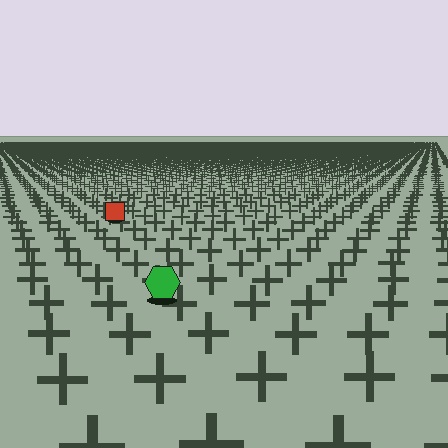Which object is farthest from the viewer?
The red square is farthest from the viewer. It appears smaller and the ground texture around it is denser.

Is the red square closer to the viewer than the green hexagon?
No. The green hexagon is closer — you can tell from the texture gradient: the ground texture is coarser near it.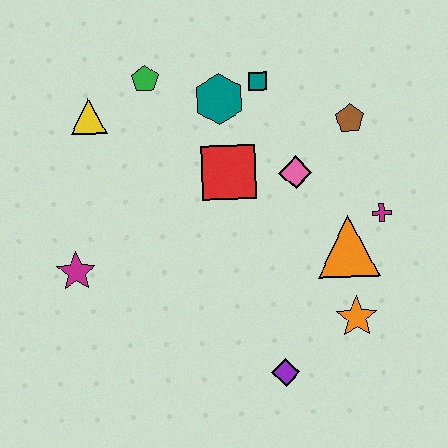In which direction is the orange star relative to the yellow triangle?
The orange star is to the right of the yellow triangle.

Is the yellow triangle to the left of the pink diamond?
Yes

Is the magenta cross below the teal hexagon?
Yes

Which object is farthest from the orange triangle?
The yellow triangle is farthest from the orange triangle.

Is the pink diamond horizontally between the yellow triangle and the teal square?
No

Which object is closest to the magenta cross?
The orange triangle is closest to the magenta cross.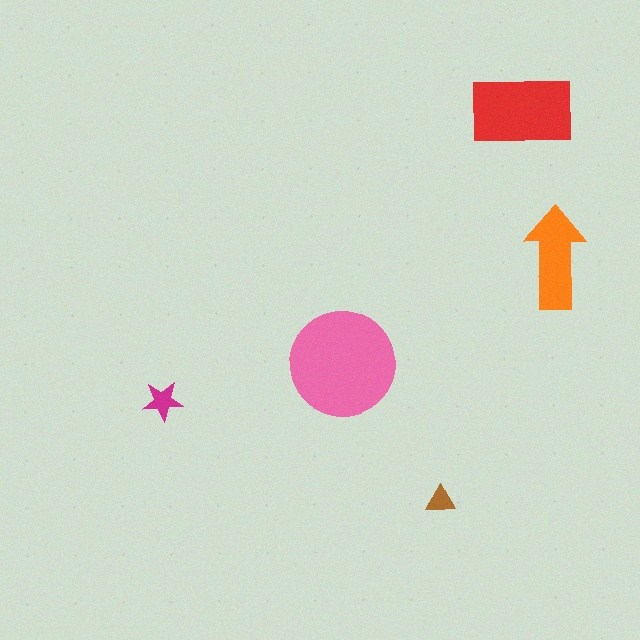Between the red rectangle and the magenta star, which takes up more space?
The red rectangle.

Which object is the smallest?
The brown triangle.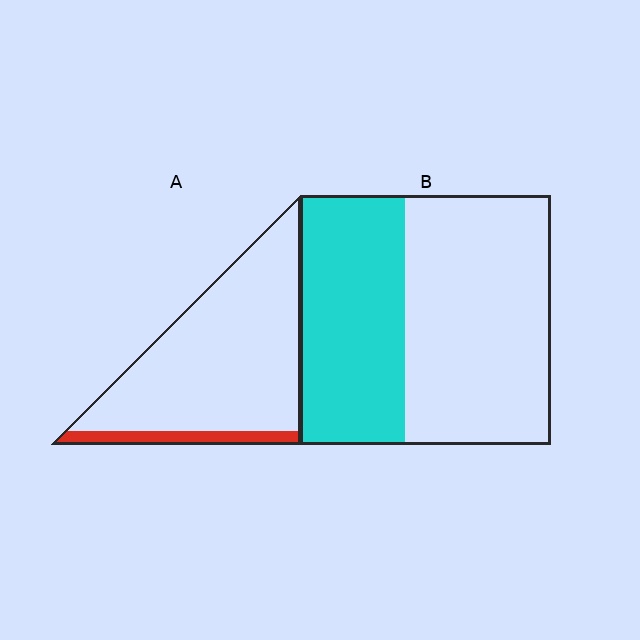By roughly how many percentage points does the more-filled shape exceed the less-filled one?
By roughly 30 percentage points (B over A).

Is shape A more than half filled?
No.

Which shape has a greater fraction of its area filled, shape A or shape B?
Shape B.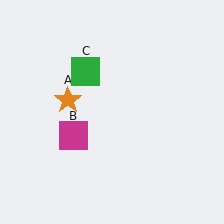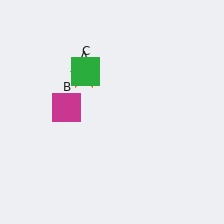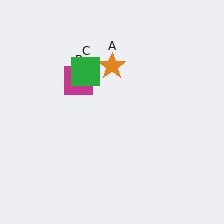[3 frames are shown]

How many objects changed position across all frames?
2 objects changed position: orange star (object A), magenta square (object B).